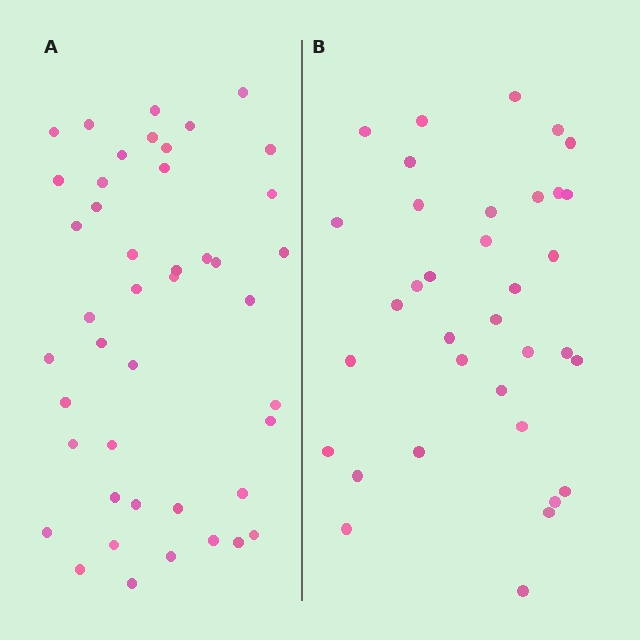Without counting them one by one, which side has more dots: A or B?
Region A (the left region) has more dots.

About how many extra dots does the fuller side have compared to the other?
Region A has roughly 8 or so more dots than region B.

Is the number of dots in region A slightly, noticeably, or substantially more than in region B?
Region A has noticeably more, but not dramatically so. The ratio is roughly 1.3 to 1.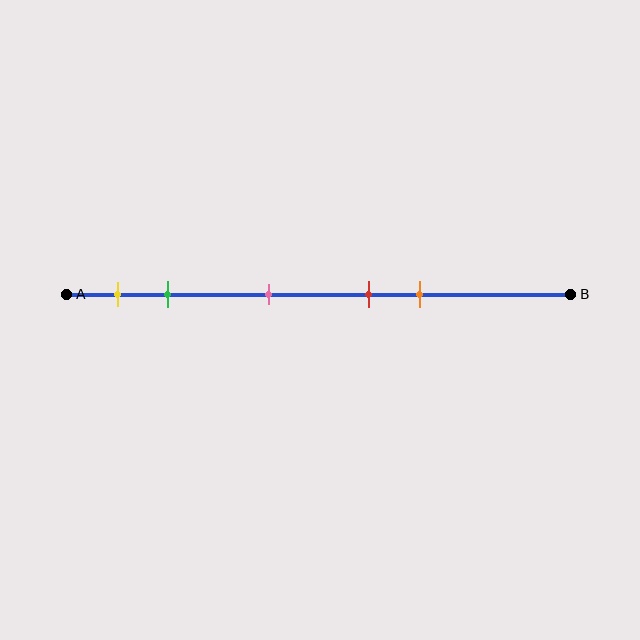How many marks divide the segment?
There are 5 marks dividing the segment.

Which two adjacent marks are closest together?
The red and orange marks are the closest adjacent pair.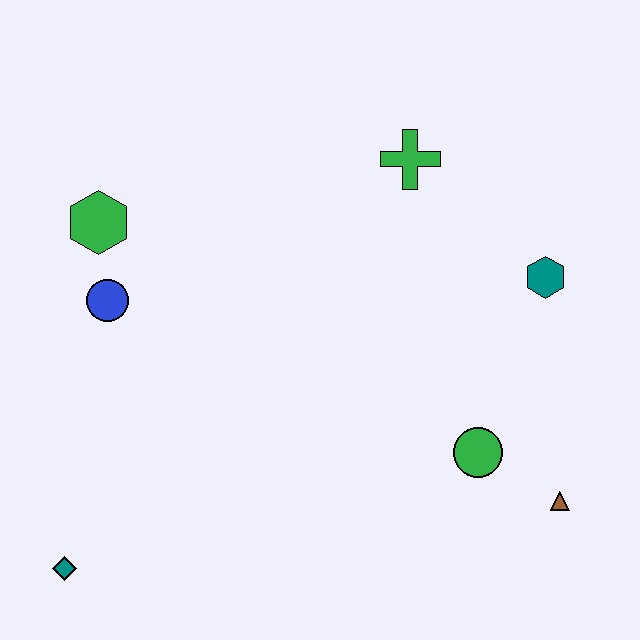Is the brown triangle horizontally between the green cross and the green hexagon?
No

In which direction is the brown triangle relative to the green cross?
The brown triangle is below the green cross.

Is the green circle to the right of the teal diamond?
Yes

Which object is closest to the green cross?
The teal hexagon is closest to the green cross.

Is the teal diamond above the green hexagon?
No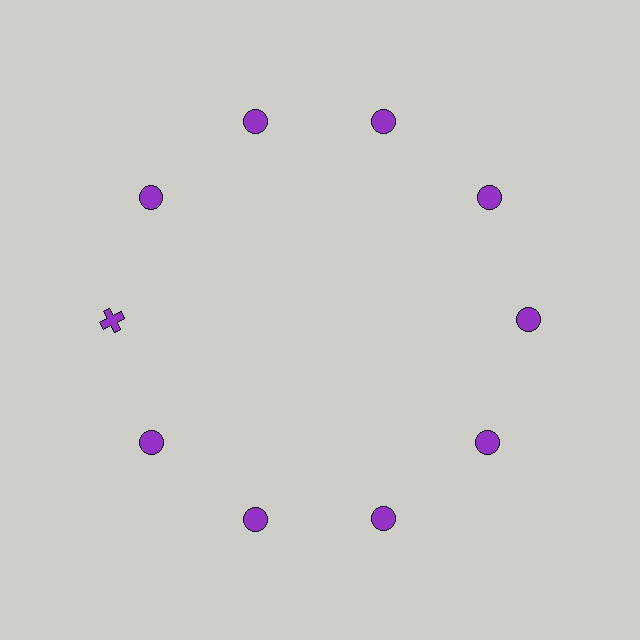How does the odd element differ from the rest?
It has a different shape: cross instead of circle.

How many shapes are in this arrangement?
There are 10 shapes arranged in a ring pattern.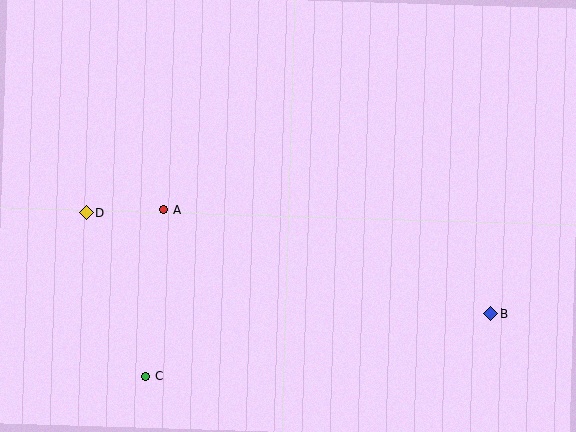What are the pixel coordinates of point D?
Point D is at (86, 213).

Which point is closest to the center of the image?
Point A at (164, 209) is closest to the center.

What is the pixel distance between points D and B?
The distance between D and B is 417 pixels.